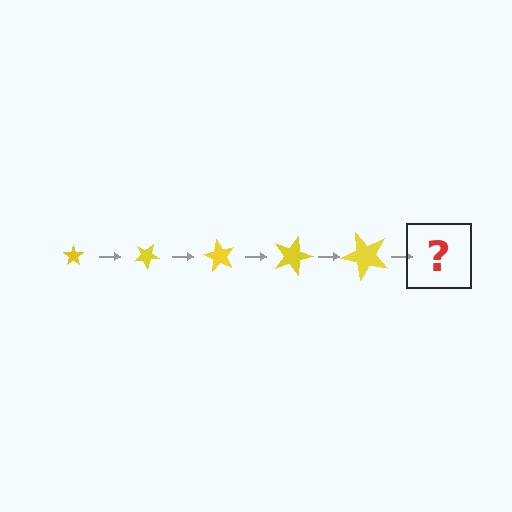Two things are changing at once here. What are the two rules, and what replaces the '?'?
The two rules are that the star grows larger each step and it rotates 30 degrees each step. The '?' should be a star, larger than the previous one and rotated 150 degrees from the start.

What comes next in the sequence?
The next element should be a star, larger than the previous one and rotated 150 degrees from the start.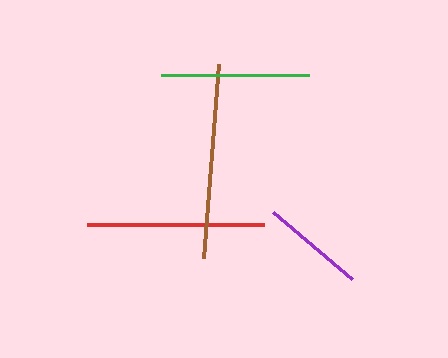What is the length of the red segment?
The red segment is approximately 177 pixels long.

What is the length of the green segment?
The green segment is approximately 148 pixels long.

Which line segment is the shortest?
The purple line is the shortest at approximately 104 pixels.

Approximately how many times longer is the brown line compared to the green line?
The brown line is approximately 1.3 times the length of the green line.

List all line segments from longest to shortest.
From longest to shortest: brown, red, green, purple.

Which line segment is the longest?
The brown line is the longest at approximately 194 pixels.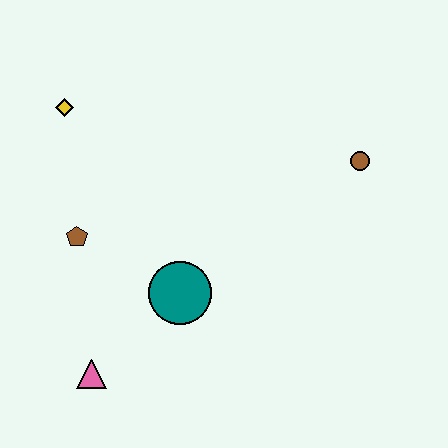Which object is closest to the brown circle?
The teal circle is closest to the brown circle.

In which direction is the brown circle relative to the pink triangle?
The brown circle is to the right of the pink triangle.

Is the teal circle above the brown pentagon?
No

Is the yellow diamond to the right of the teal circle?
No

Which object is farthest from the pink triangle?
The brown circle is farthest from the pink triangle.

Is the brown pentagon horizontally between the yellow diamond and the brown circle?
Yes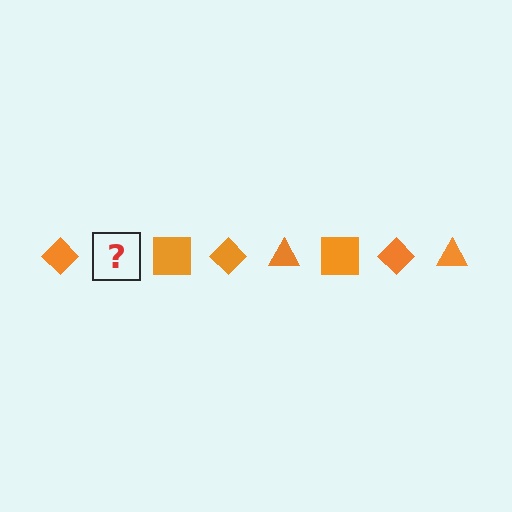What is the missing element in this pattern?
The missing element is an orange triangle.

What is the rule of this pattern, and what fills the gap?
The rule is that the pattern cycles through diamond, triangle, square shapes in orange. The gap should be filled with an orange triangle.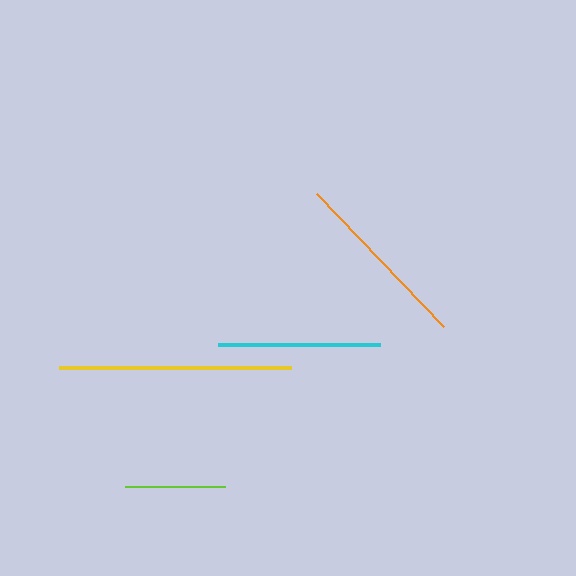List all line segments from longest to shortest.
From longest to shortest: yellow, orange, cyan, lime.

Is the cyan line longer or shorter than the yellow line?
The yellow line is longer than the cyan line.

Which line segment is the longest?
The yellow line is the longest at approximately 232 pixels.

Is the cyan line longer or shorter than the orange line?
The orange line is longer than the cyan line.